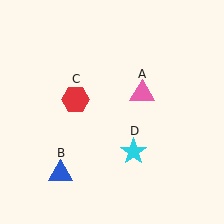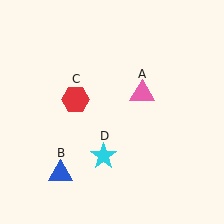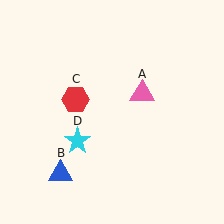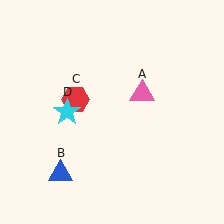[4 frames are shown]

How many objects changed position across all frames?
1 object changed position: cyan star (object D).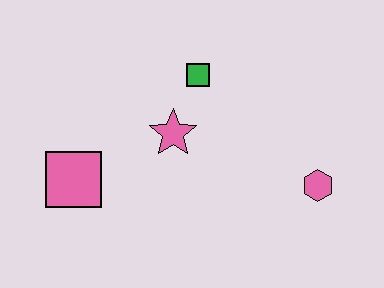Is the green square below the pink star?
No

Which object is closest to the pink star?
The green square is closest to the pink star.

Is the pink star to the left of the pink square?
No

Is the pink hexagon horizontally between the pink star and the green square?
No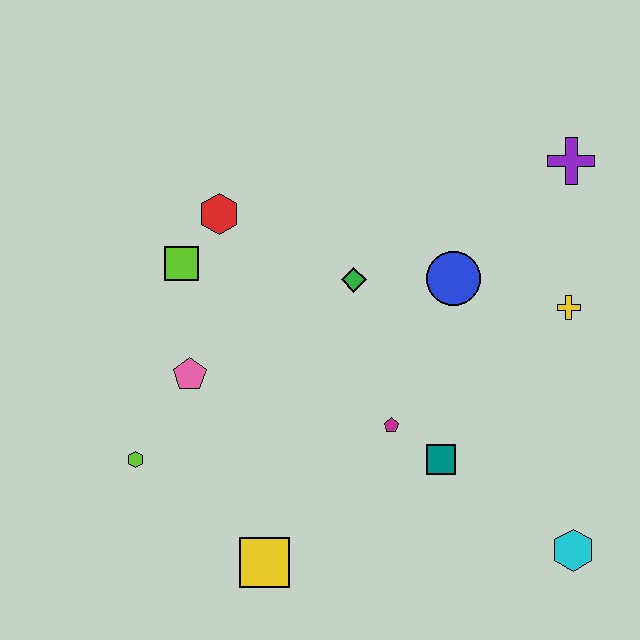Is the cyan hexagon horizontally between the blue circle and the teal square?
No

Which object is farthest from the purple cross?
The lime hexagon is farthest from the purple cross.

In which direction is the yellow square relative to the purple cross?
The yellow square is below the purple cross.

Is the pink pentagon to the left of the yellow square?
Yes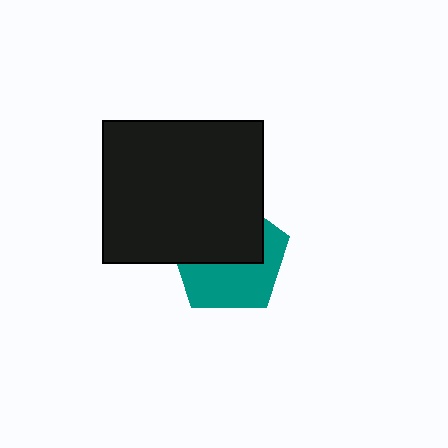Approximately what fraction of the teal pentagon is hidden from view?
Roughly 50% of the teal pentagon is hidden behind the black rectangle.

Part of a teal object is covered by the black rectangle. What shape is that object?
It is a pentagon.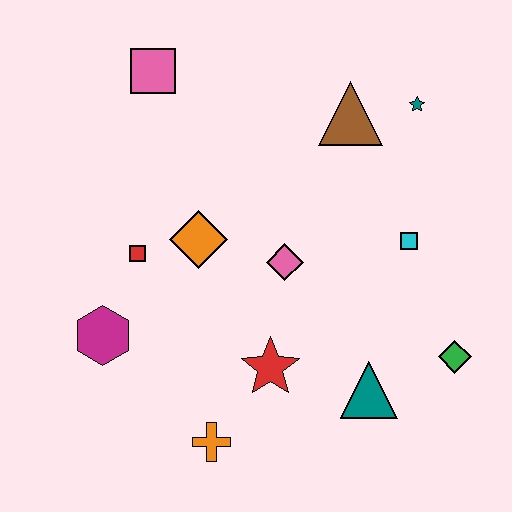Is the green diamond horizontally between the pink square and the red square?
No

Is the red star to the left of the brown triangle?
Yes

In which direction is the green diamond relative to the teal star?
The green diamond is below the teal star.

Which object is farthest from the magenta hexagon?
The teal star is farthest from the magenta hexagon.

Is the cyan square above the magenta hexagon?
Yes